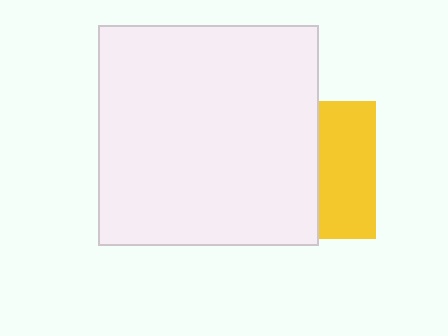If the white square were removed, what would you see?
You would see the complete yellow square.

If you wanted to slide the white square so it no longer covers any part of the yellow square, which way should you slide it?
Slide it left — that is the most direct way to separate the two shapes.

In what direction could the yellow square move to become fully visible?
The yellow square could move right. That would shift it out from behind the white square entirely.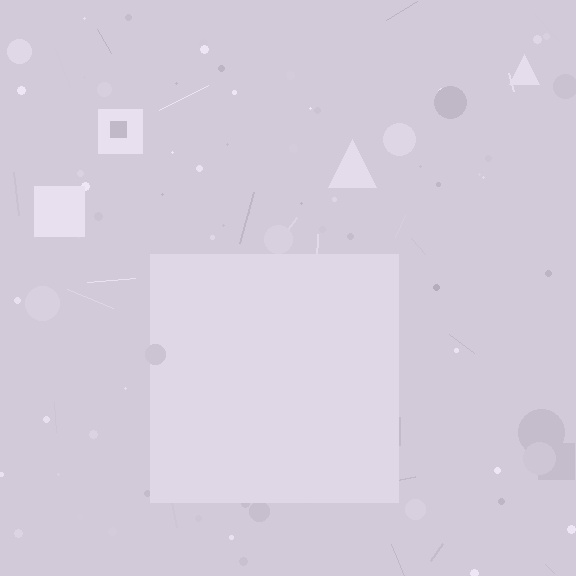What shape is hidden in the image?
A square is hidden in the image.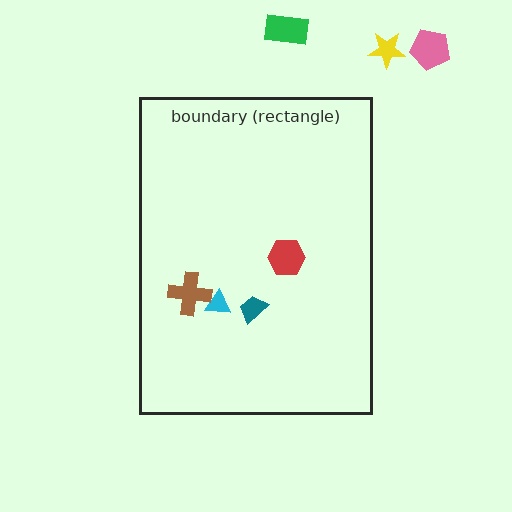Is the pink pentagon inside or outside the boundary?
Outside.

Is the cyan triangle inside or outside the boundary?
Inside.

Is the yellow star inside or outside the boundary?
Outside.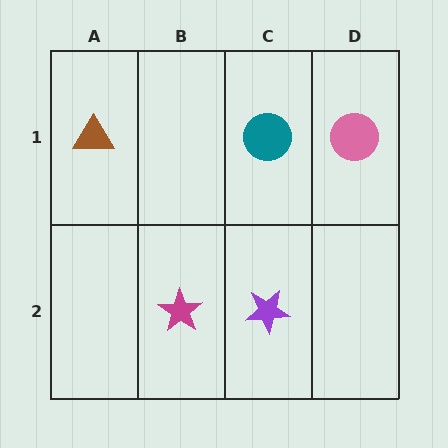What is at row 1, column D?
A pink circle.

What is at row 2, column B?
A magenta star.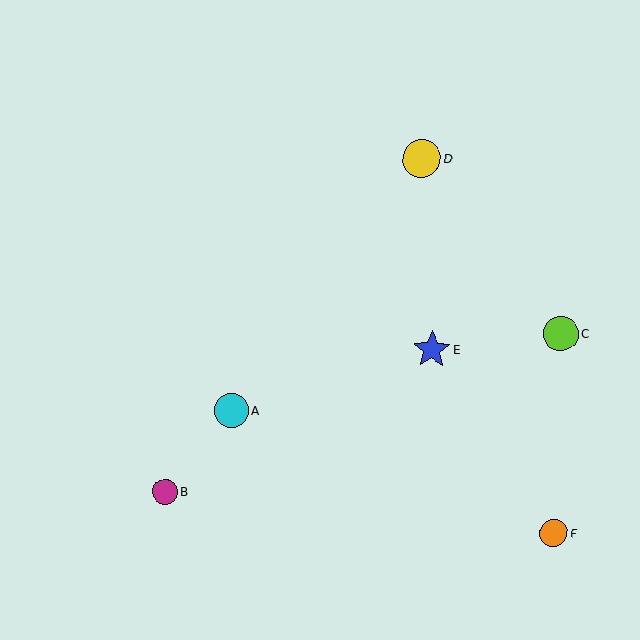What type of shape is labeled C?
Shape C is a lime circle.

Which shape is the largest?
The yellow circle (labeled D) is the largest.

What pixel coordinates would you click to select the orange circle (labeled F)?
Click at (554, 533) to select the orange circle F.